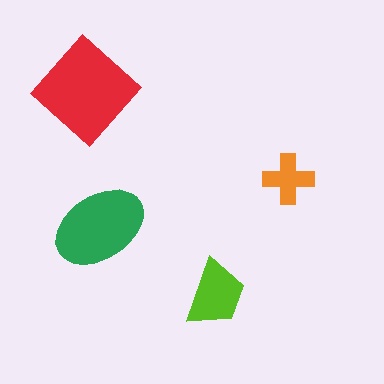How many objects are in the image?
There are 4 objects in the image.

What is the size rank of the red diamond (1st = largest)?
1st.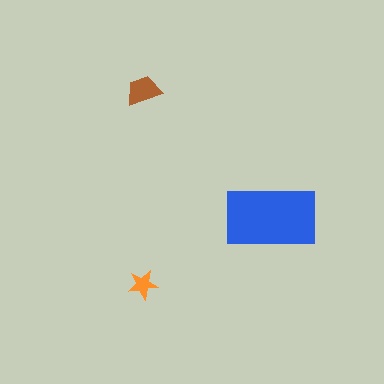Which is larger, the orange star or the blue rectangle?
The blue rectangle.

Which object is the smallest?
The orange star.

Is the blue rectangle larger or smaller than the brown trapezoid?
Larger.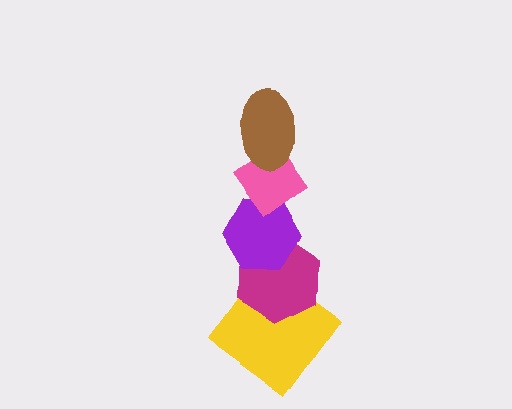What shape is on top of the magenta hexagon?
The purple hexagon is on top of the magenta hexagon.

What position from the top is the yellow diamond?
The yellow diamond is 5th from the top.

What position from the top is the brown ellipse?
The brown ellipse is 1st from the top.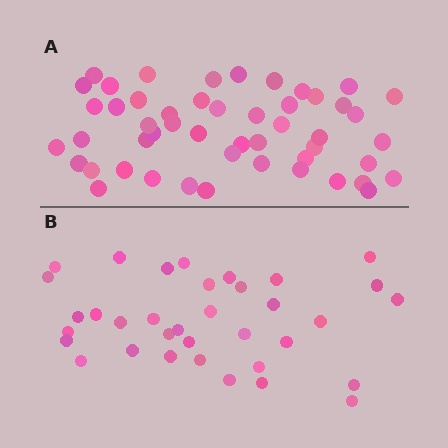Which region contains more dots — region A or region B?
Region A (the top region) has more dots.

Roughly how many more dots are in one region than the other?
Region A has approximately 15 more dots than region B.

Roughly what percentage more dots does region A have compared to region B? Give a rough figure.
About 45% more.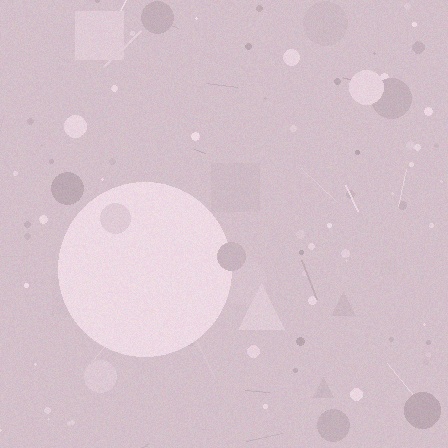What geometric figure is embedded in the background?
A circle is embedded in the background.